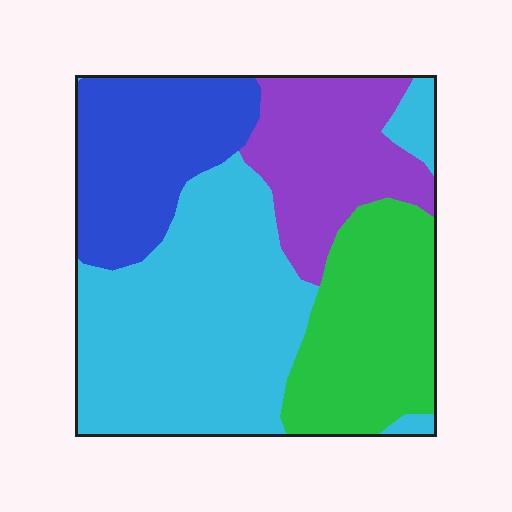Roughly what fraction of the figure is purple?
Purple takes up less than a quarter of the figure.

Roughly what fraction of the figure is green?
Green covers roughly 20% of the figure.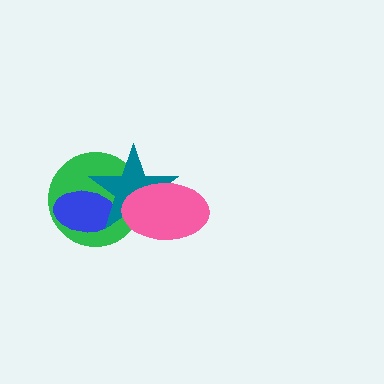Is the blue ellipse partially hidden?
Yes, it is partially covered by another shape.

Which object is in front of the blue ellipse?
The teal star is in front of the blue ellipse.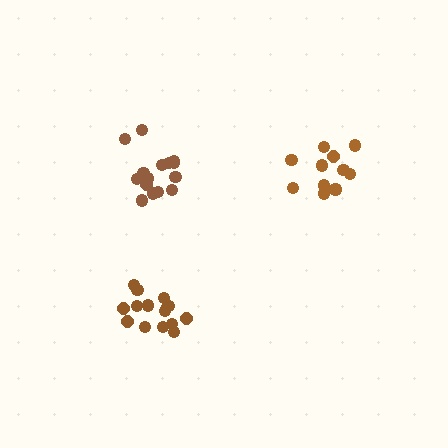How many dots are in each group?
Group 1: 12 dots, Group 2: 15 dots, Group 3: 15 dots (42 total).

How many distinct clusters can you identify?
There are 3 distinct clusters.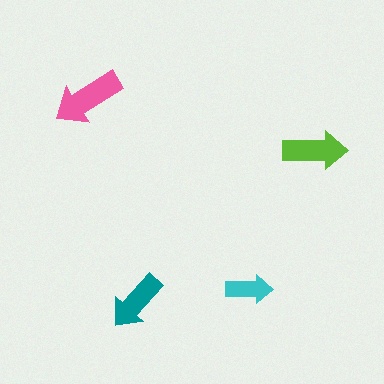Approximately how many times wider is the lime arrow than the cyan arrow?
About 1.5 times wider.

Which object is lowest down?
The teal arrow is bottommost.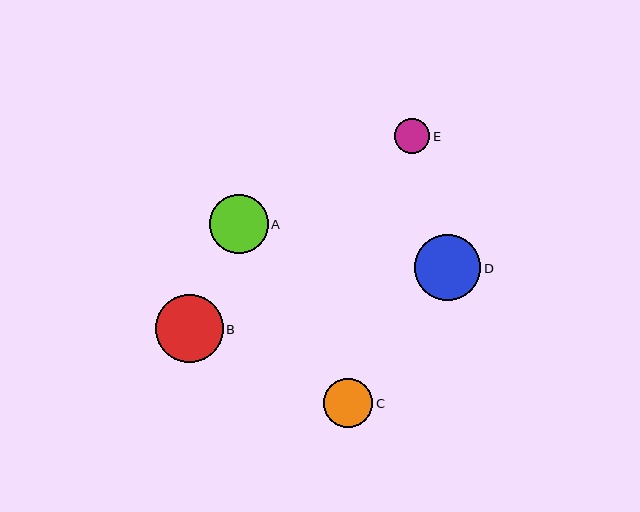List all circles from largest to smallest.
From largest to smallest: B, D, A, C, E.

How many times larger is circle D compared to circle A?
Circle D is approximately 1.1 times the size of circle A.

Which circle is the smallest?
Circle E is the smallest with a size of approximately 35 pixels.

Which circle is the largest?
Circle B is the largest with a size of approximately 68 pixels.